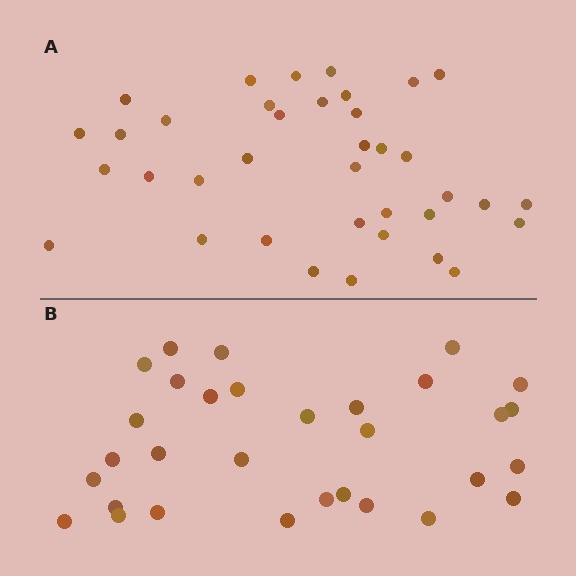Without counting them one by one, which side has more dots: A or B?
Region A (the top region) has more dots.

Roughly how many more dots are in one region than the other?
Region A has about 6 more dots than region B.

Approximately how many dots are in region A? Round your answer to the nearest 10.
About 40 dots. (The exact count is 37, which rounds to 40.)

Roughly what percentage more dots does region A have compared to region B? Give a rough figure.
About 20% more.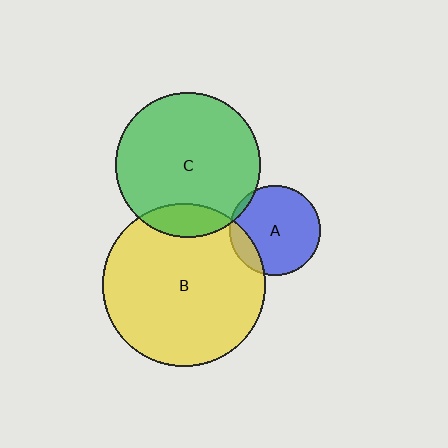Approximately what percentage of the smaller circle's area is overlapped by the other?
Approximately 15%.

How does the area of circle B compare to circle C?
Approximately 1.3 times.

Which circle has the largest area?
Circle B (yellow).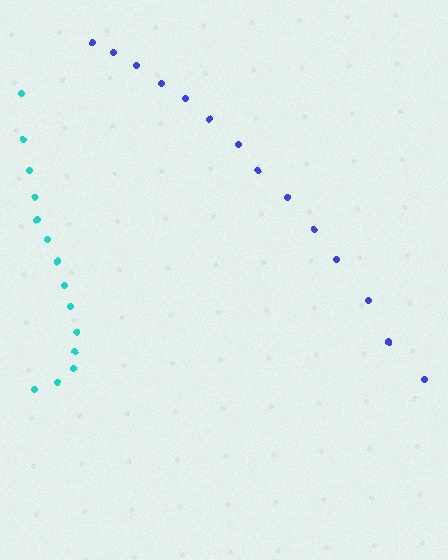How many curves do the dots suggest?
There are 2 distinct paths.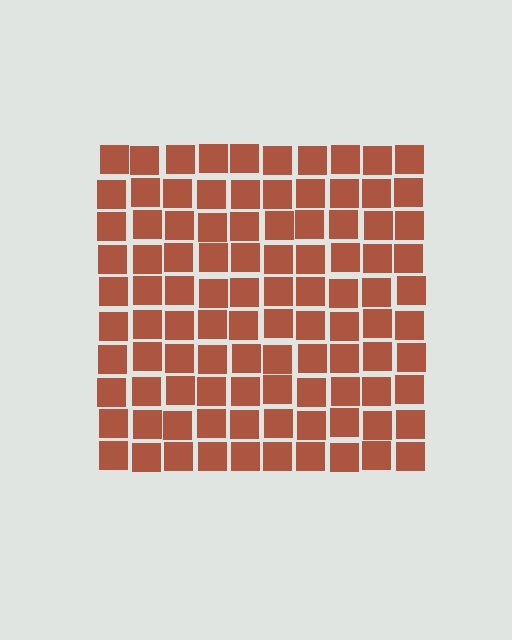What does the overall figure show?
The overall figure shows a square.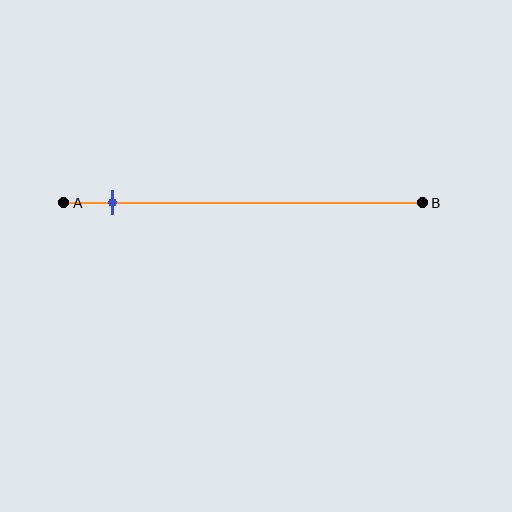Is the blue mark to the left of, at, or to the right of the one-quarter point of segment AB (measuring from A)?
The blue mark is to the left of the one-quarter point of segment AB.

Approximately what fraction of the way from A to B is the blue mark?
The blue mark is approximately 15% of the way from A to B.